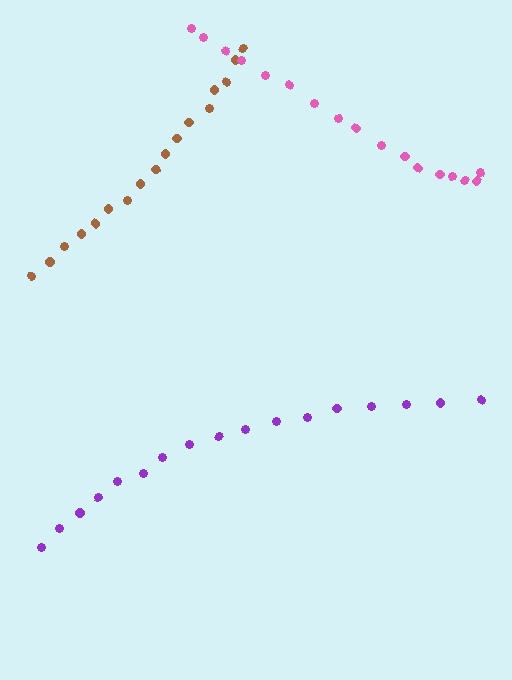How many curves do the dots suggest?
There are 3 distinct paths.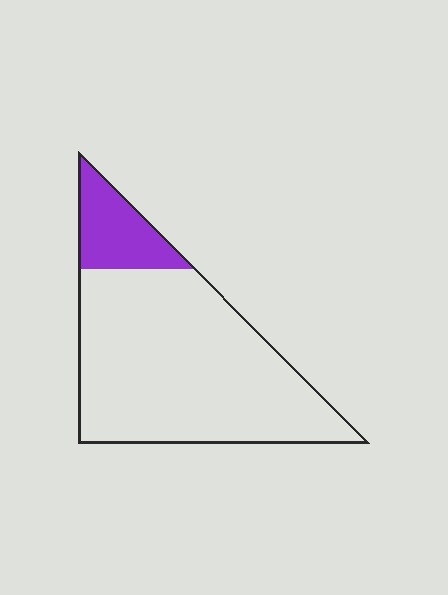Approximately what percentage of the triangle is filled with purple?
Approximately 15%.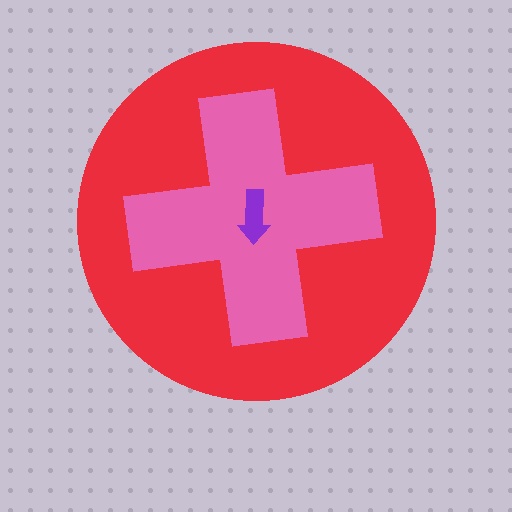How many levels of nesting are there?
3.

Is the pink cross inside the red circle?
Yes.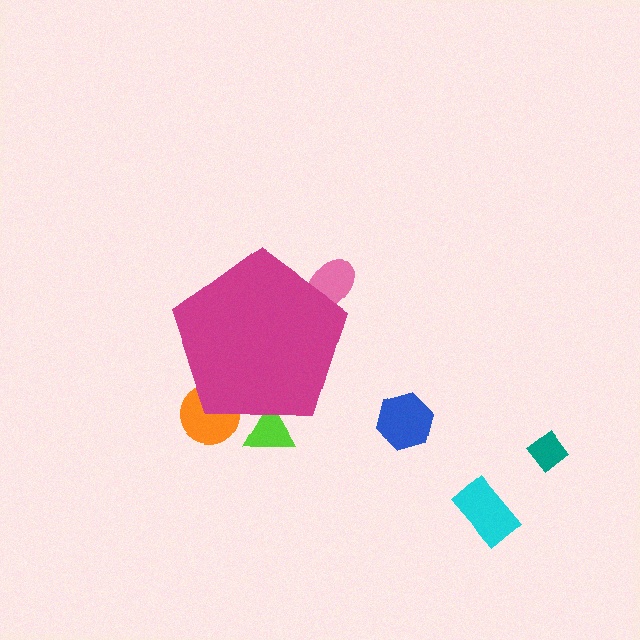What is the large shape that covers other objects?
A magenta pentagon.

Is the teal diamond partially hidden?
No, the teal diamond is fully visible.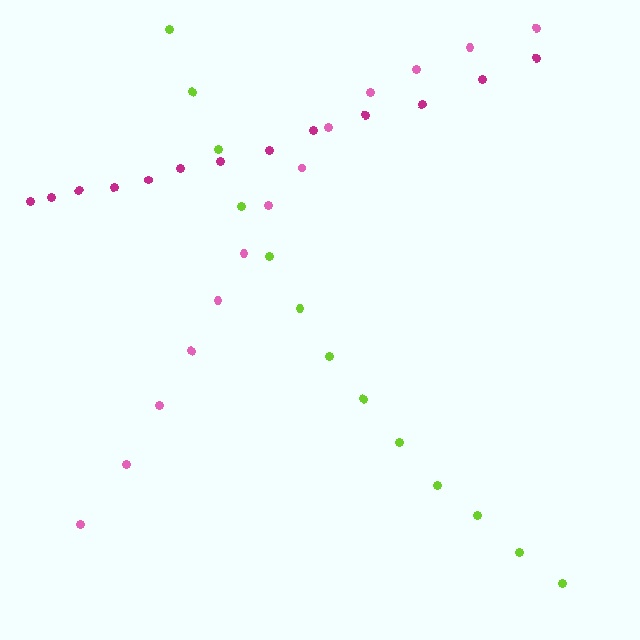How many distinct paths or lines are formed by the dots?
There are 3 distinct paths.